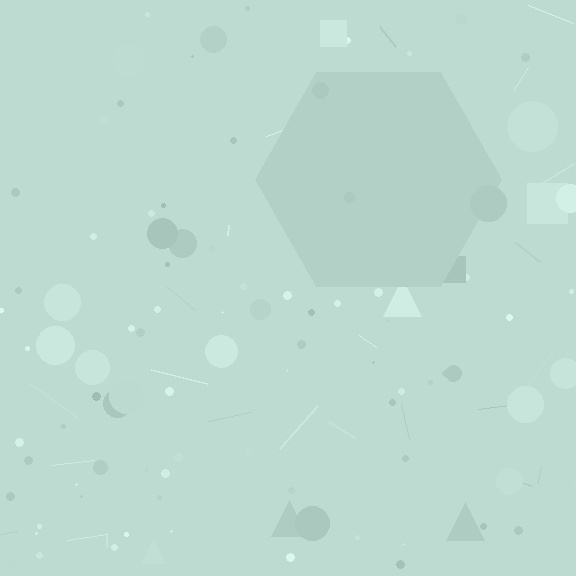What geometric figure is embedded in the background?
A hexagon is embedded in the background.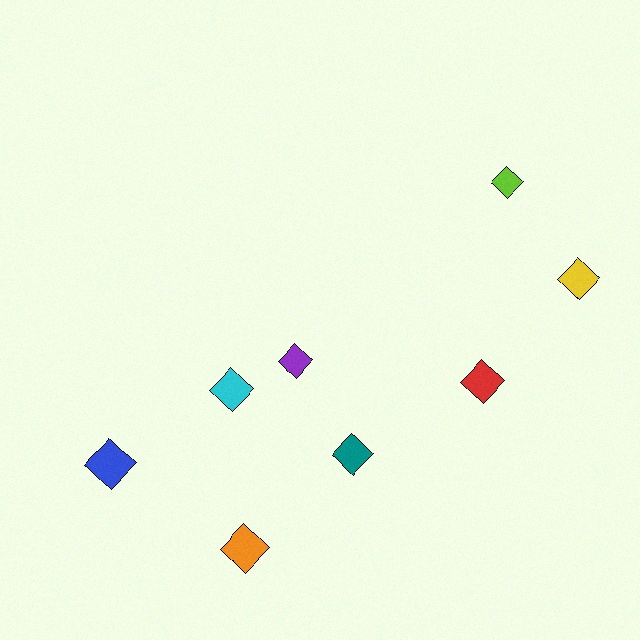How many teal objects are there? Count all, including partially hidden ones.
There is 1 teal object.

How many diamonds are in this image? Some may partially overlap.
There are 8 diamonds.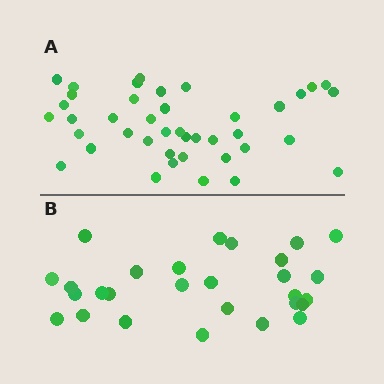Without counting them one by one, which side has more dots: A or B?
Region A (the top region) has more dots.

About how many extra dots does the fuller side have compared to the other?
Region A has approximately 15 more dots than region B.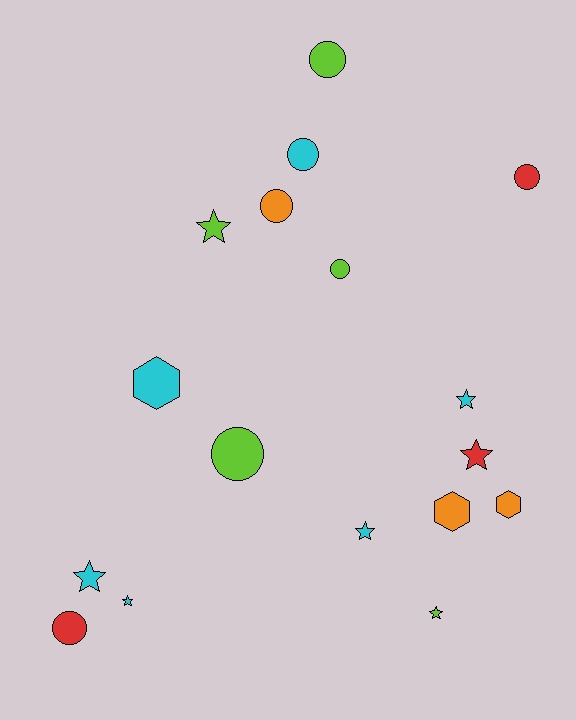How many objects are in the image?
There are 17 objects.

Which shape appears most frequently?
Star, with 7 objects.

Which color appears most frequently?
Cyan, with 6 objects.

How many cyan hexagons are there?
There is 1 cyan hexagon.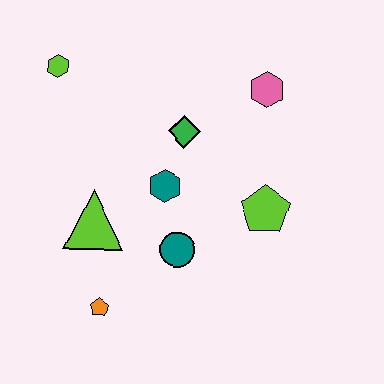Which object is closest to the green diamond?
The teal hexagon is closest to the green diamond.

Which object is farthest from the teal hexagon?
The lime hexagon is farthest from the teal hexagon.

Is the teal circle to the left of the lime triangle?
No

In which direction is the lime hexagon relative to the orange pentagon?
The lime hexagon is above the orange pentagon.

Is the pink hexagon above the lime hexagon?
No